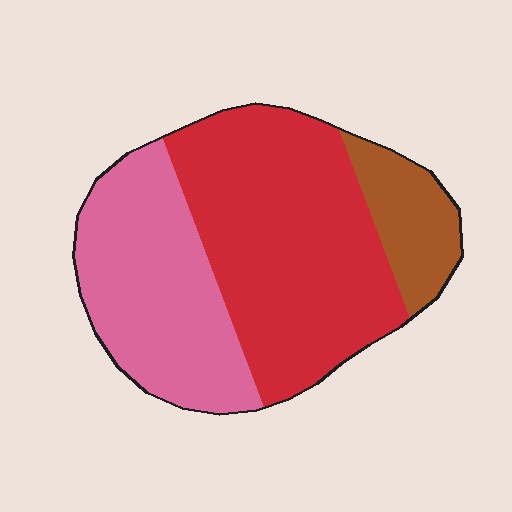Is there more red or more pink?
Red.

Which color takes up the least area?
Brown, at roughly 15%.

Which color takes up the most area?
Red, at roughly 50%.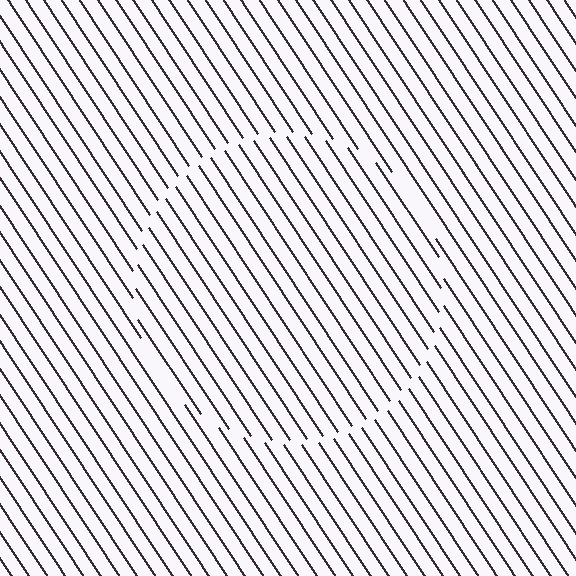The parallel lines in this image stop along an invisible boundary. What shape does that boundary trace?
An illusory circle. The interior of the shape contains the same grating, shifted by half a period — the contour is defined by the phase discontinuity where line-ends from the inner and outer gratings abut.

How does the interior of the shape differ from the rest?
The interior of the shape contains the same grating, shifted by half a period — the contour is defined by the phase discontinuity where line-ends from the inner and outer gratings abut.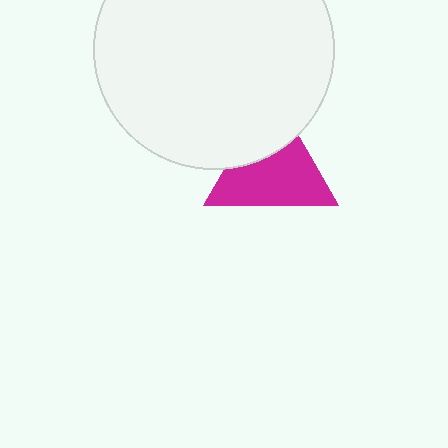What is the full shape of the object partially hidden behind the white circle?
The partially hidden object is a magenta triangle.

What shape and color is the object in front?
The object in front is a white circle.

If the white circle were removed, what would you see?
You would see the complete magenta triangle.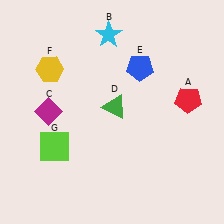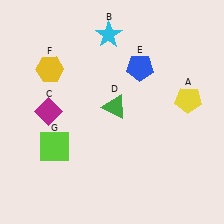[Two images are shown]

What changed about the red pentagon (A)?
In Image 1, A is red. In Image 2, it changed to yellow.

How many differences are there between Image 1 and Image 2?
There is 1 difference between the two images.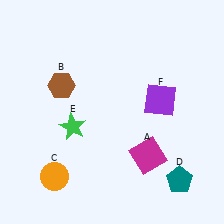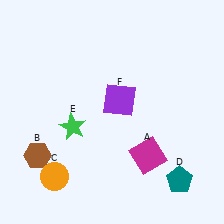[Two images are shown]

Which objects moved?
The objects that moved are: the brown hexagon (B), the purple square (F).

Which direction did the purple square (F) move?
The purple square (F) moved left.